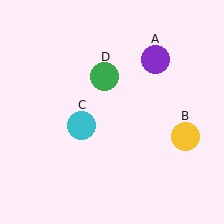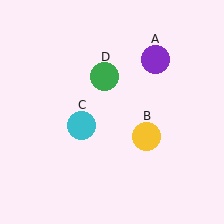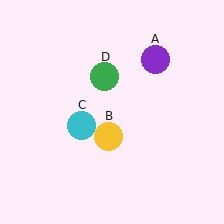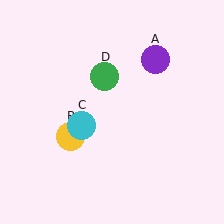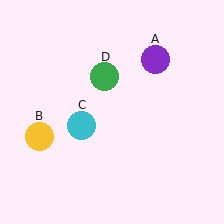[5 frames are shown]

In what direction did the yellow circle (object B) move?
The yellow circle (object B) moved left.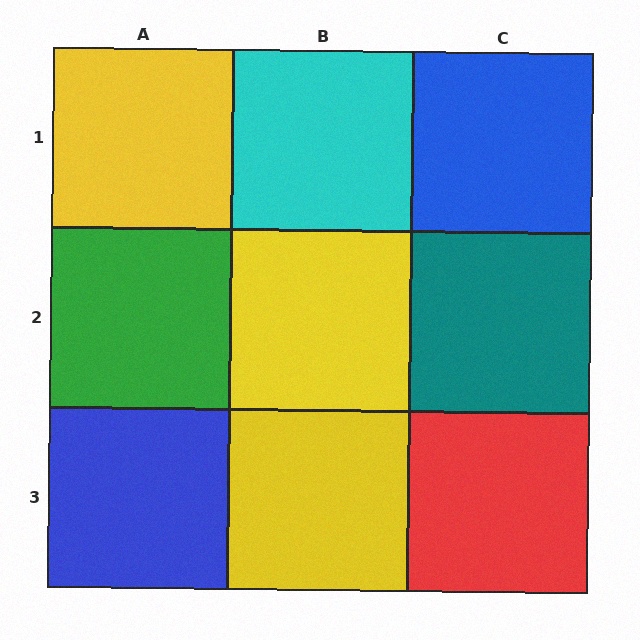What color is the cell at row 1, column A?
Yellow.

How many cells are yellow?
3 cells are yellow.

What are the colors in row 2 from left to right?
Green, yellow, teal.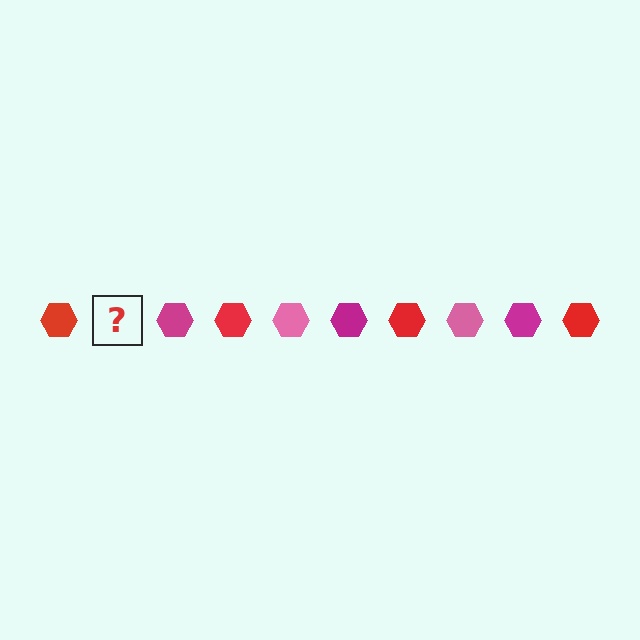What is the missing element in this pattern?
The missing element is a pink hexagon.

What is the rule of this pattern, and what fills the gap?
The rule is that the pattern cycles through red, pink, magenta hexagons. The gap should be filled with a pink hexagon.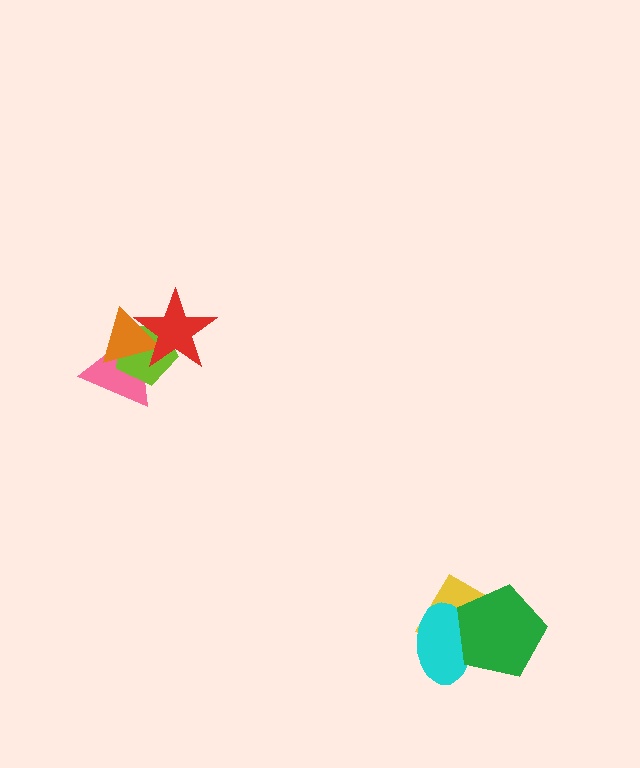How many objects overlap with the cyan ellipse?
2 objects overlap with the cyan ellipse.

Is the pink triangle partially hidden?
Yes, it is partially covered by another shape.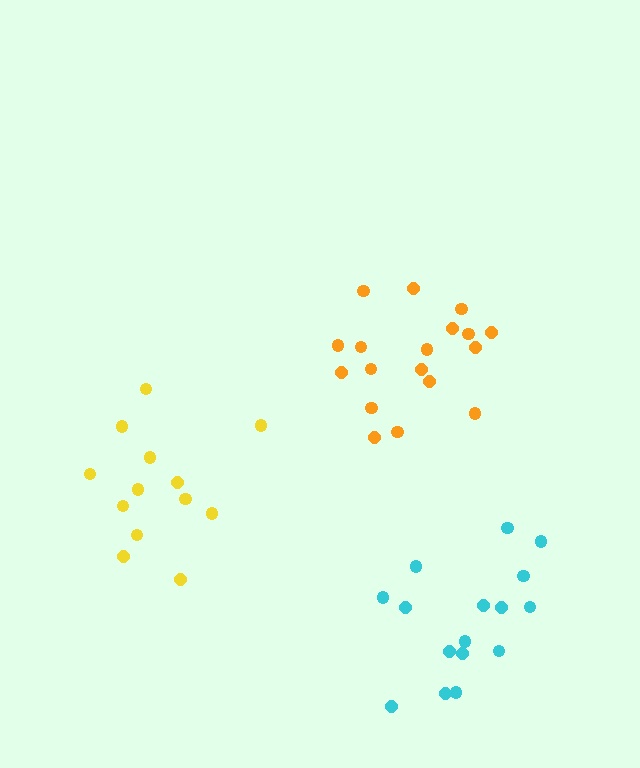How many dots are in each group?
Group 1: 18 dots, Group 2: 13 dots, Group 3: 16 dots (47 total).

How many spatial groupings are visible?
There are 3 spatial groupings.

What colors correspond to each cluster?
The clusters are colored: orange, yellow, cyan.